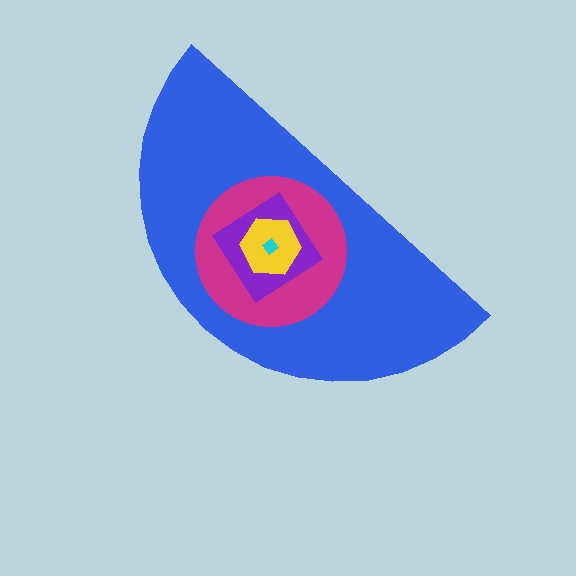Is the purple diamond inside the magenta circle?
Yes.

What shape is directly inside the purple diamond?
The yellow hexagon.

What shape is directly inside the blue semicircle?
The magenta circle.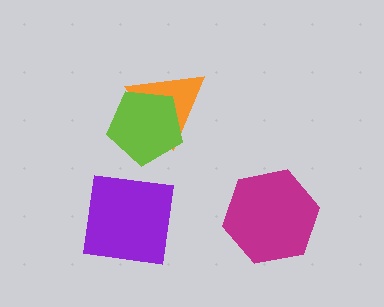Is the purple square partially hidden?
No, no other shape covers it.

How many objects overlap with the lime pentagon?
1 object overlaps with the lime pentagon.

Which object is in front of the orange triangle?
The lime pentagon is in front of the orange triangle.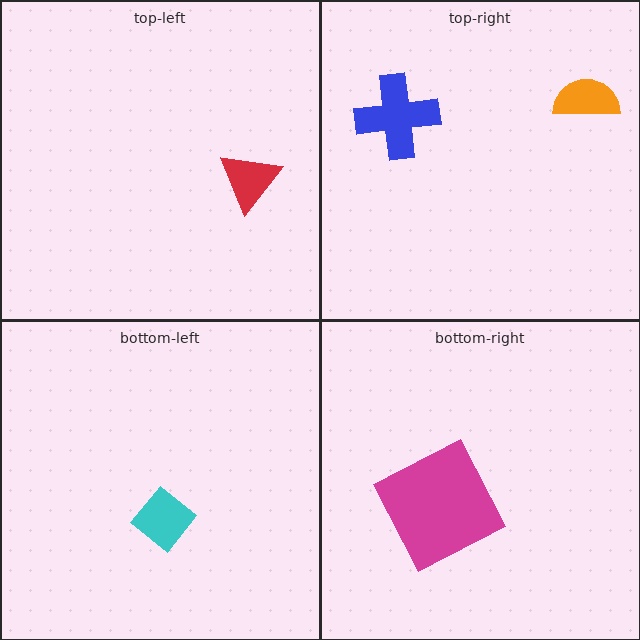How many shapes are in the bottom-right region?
1.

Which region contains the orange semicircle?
The top-right region.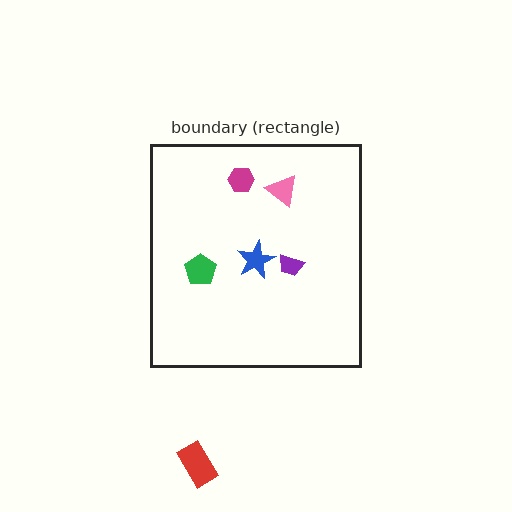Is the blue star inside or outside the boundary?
Inside.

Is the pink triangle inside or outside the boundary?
Inside.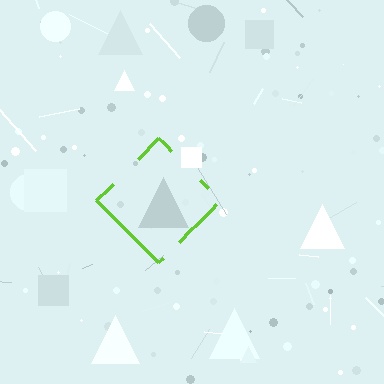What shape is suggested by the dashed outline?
The dashed outline suggests a diamond.